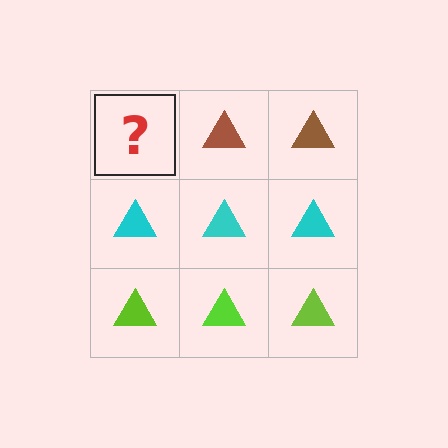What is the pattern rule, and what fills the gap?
The rule is that each row has a consistent color. The gap should be filled with a brown triangle.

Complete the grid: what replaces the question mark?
The question mark should be replaced with a brown triangle.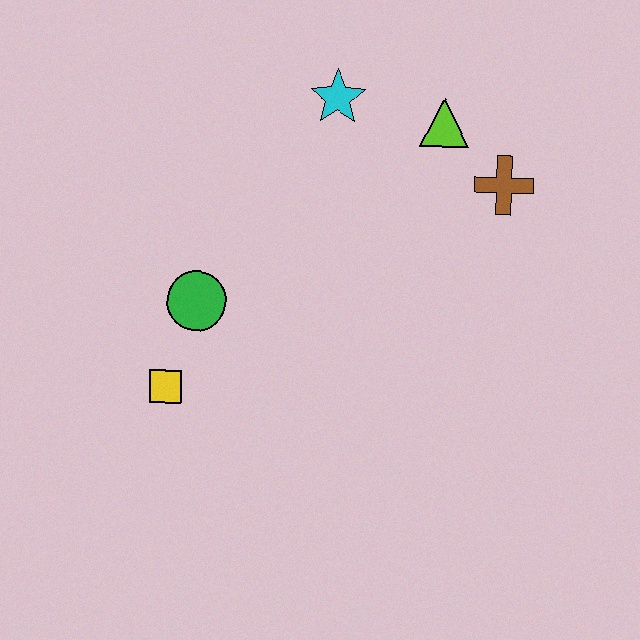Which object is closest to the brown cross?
The lime triangle is closest to the brown cross.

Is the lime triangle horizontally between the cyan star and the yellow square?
No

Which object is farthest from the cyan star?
The yellow square is farthest from the cyan star.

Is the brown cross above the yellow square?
Yes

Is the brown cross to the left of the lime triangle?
No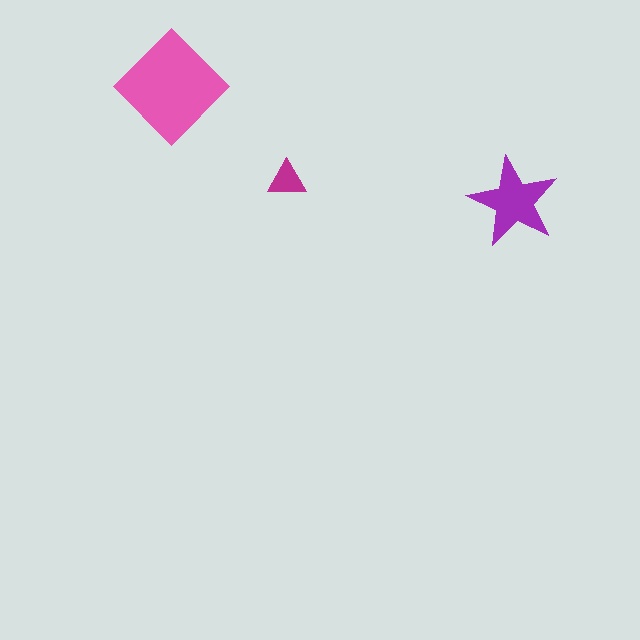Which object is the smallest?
The magenta triangle.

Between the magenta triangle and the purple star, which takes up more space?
The purple star.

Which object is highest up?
The pink diamond is topmost.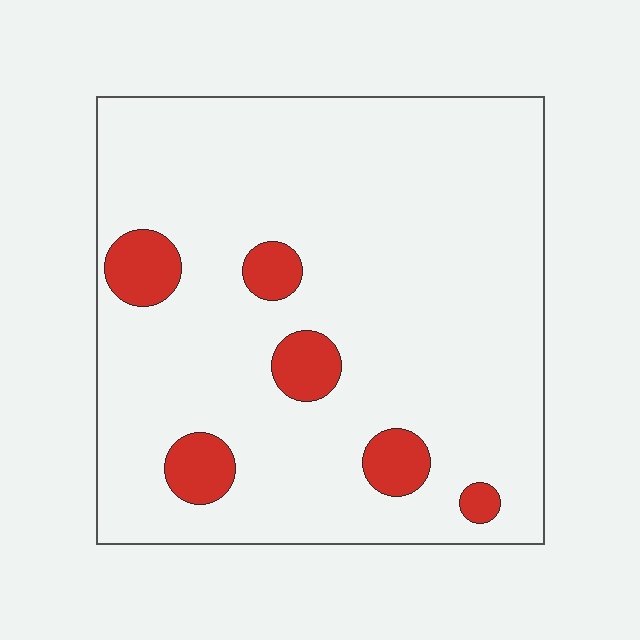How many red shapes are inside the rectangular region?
6.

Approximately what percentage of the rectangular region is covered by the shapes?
Approximately 10%.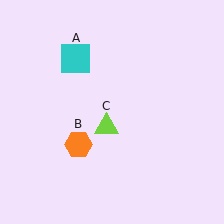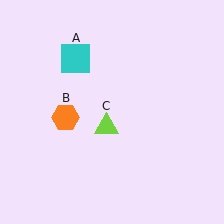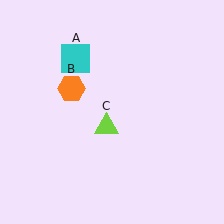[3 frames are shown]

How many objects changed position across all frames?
1 object changed position: orange hexagon (object B).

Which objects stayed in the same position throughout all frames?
Cyan square (object A) and lime triangle (object C) remained stationary.